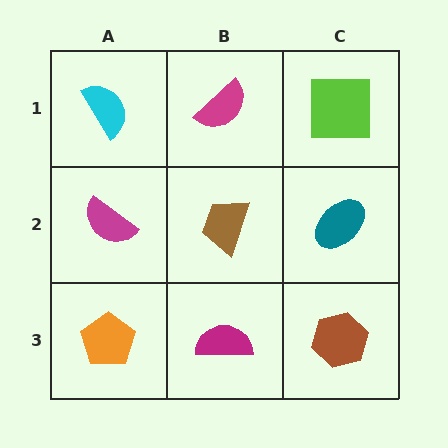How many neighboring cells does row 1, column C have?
2.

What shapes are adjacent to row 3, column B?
A brown trapezoid (row 2, column B), an orange pentagon (row 3, column A), a brown hexagon (row 3, column C).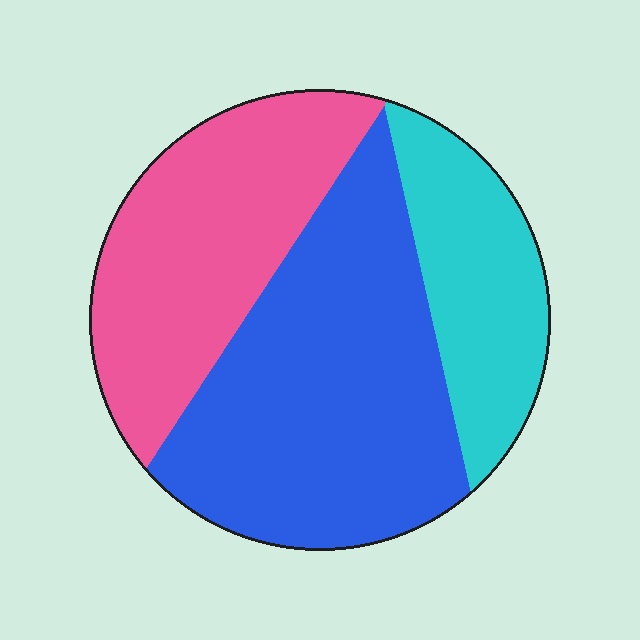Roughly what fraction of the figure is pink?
Pink covers 33% of the figure.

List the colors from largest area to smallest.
From largest to smallest: blue, pink, cyan.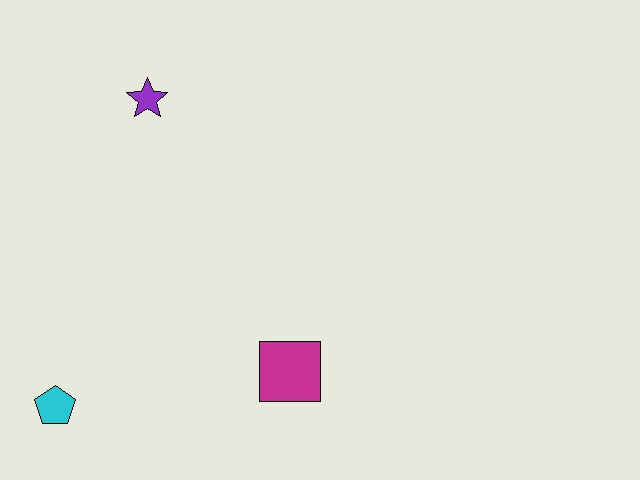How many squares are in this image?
There is 1 square.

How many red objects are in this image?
There are no red objects.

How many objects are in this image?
There are 3 objects.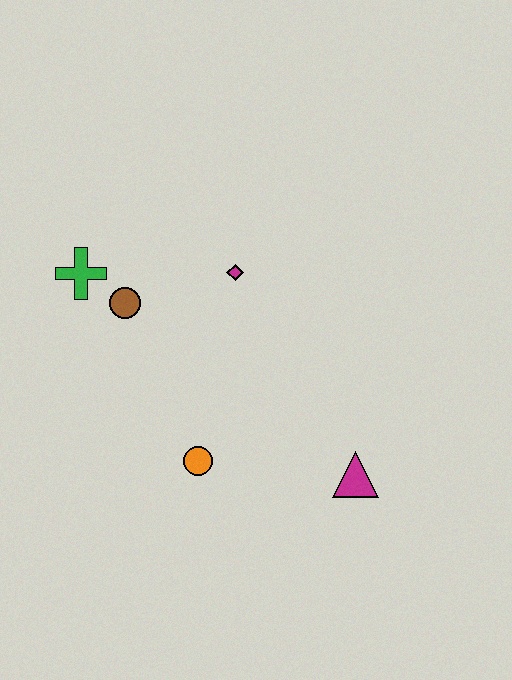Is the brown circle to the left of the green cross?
No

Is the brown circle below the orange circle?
No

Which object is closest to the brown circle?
The green cross is closest to the brown circle.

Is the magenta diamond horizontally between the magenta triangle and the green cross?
Yes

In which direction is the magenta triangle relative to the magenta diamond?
The magenta triangle is below the magenta diamond.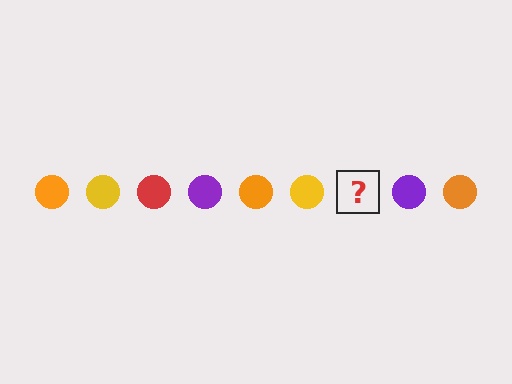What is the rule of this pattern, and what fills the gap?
The rule is that the pattern cycles through orange, yellow, red, purple circles. The gap should be filled with a red circle.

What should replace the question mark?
The question mark should be replaced with a red circle.